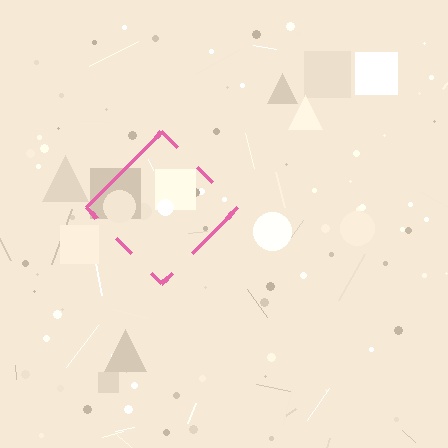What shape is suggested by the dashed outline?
The dashed outline suggests a diamond.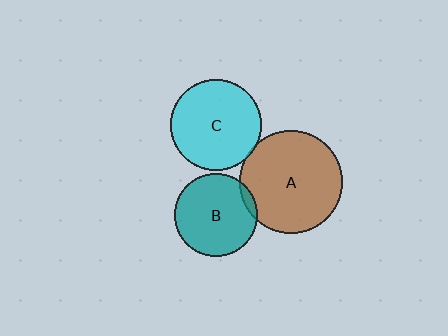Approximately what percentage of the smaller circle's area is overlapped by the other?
Approximately 5%.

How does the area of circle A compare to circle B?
Approximately 1.5 times.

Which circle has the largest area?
Circle A (brown).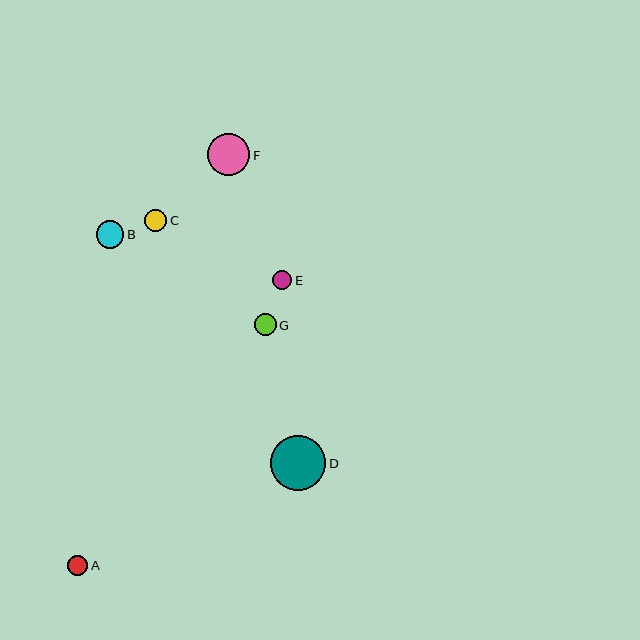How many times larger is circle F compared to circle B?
Circle F is approximately 1.6 times the size of circle B.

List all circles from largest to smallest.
From largest to smallest: D, F, B, C, G, A, E.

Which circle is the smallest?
Circle E is the smallest with a size of approximately 19 pixels.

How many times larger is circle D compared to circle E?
Circle D is approximately 2.9 times the size of circle E.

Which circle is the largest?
Circle D is the largest with a size of approximately 55 pixels.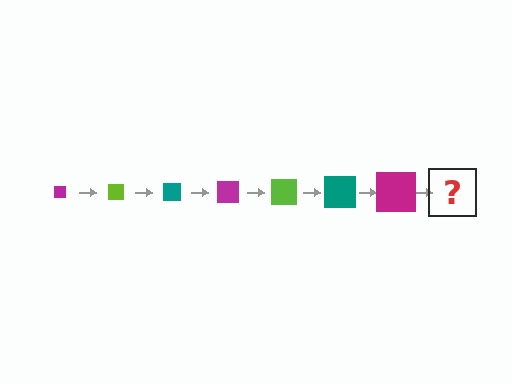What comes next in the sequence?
The next element should be a lime square, larger than the previous one.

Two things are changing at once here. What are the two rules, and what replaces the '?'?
The two rules are that the square grows larger each step and the color cycles through magenta, lime, and teal. The '?' should be a lime square, larger than the previous one.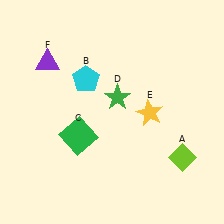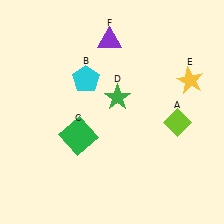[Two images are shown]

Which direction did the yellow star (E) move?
The yellow star (E) moved right.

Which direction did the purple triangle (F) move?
The purple triangle (F) moved right.